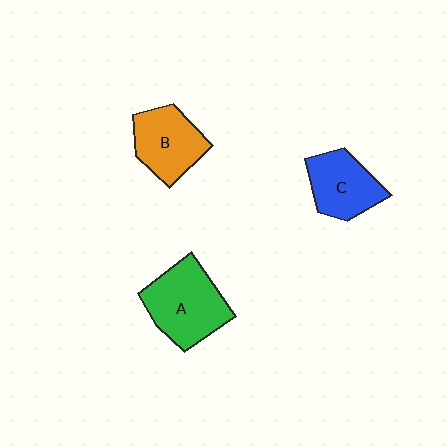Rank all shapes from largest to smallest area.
From largest to smallest: A (green), B (orange), C (blue).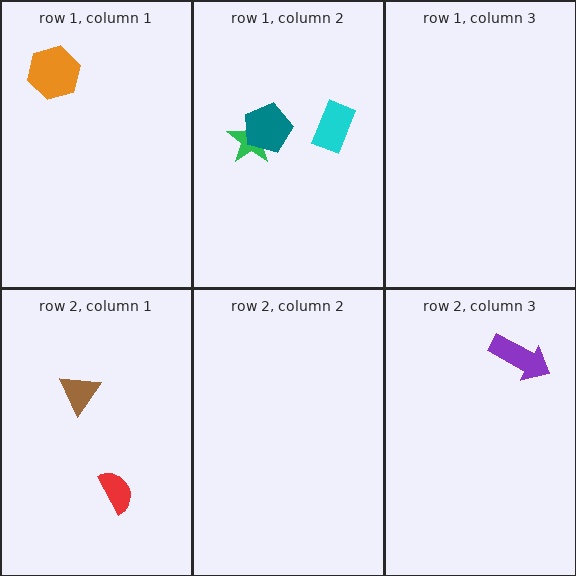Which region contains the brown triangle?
The row 2, column 1 region.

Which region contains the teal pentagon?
The row 1, column 2 region.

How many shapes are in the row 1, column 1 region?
1.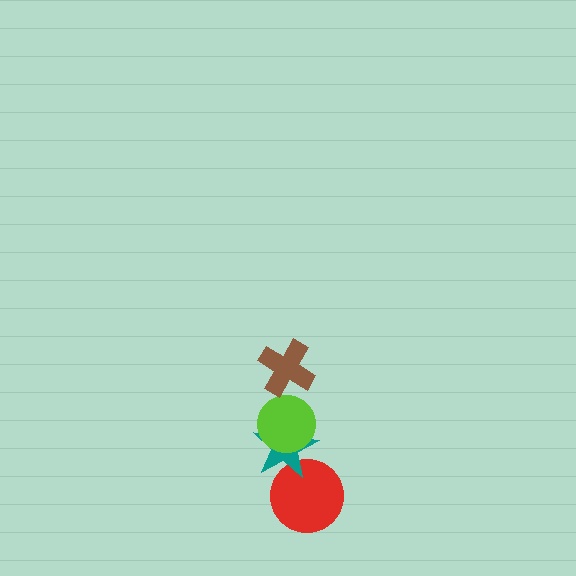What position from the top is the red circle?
The red circle is 4th from the top.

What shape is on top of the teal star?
The lime circle is on top of the teal star.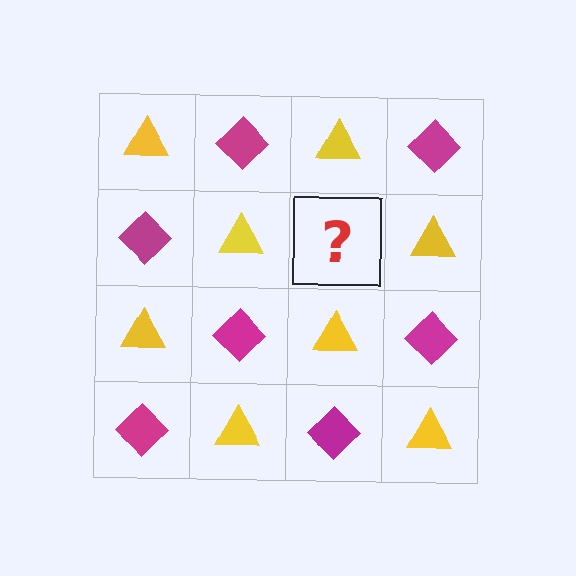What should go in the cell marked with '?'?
The missing cell should contain a magenta diamond.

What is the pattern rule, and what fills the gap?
The rule is that it alternates yellow triangle and magenta diamond in a checkerboard pattern. The gap should be filled with a magenta diamond.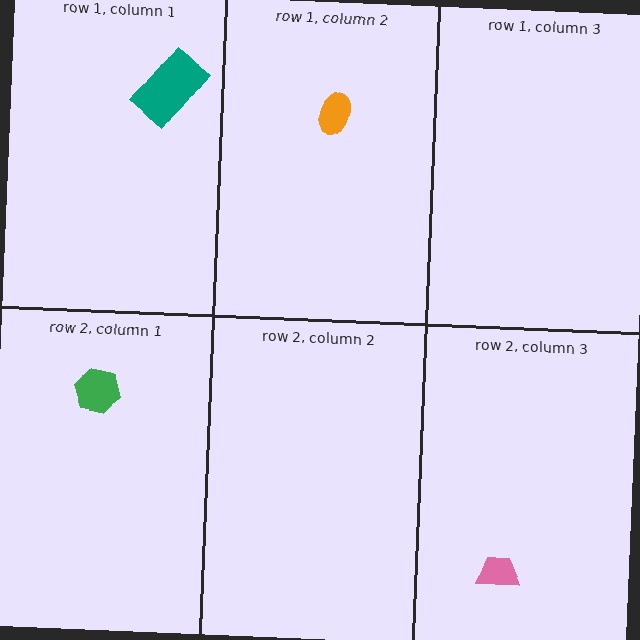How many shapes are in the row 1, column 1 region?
1.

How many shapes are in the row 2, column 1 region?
1.